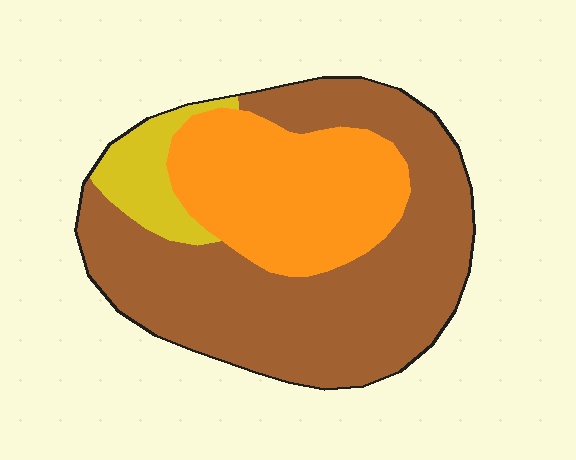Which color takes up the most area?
Brown, at roughly 60%.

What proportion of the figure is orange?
Orange covers around 30% of the figure.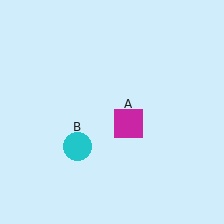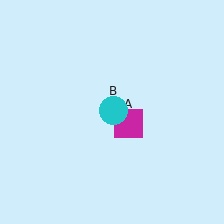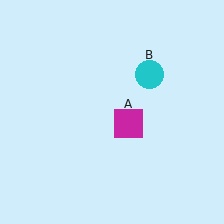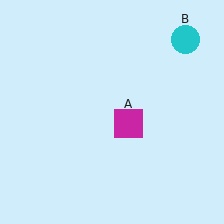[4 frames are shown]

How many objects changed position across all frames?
1 object changed position: cyan circle (object B).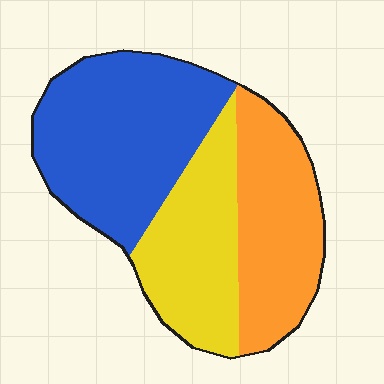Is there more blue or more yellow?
Blue.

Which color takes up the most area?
Blue, at roughly 40%.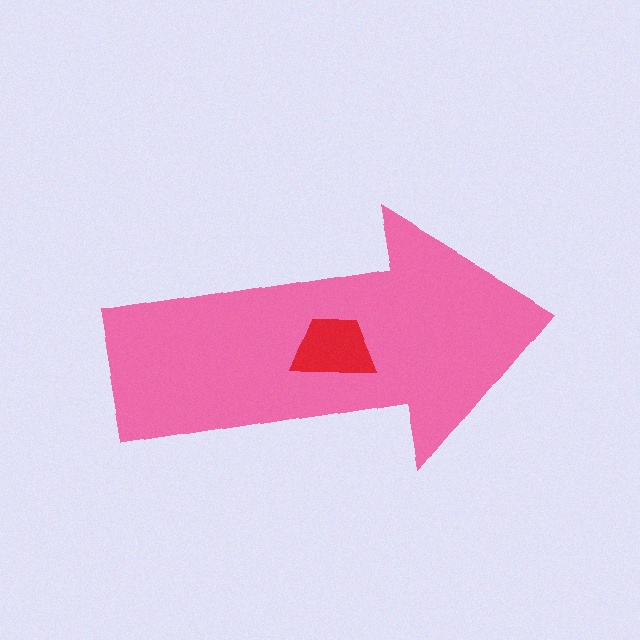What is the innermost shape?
The red trapezoid.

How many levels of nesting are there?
2.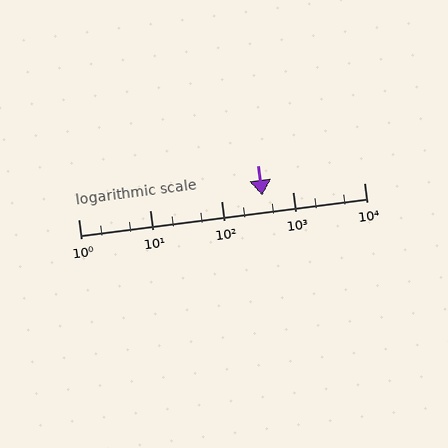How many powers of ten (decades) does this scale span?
The scale spans 4 decades, from 1 to 10000.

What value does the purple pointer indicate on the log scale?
The pointer indicates approximately 380.